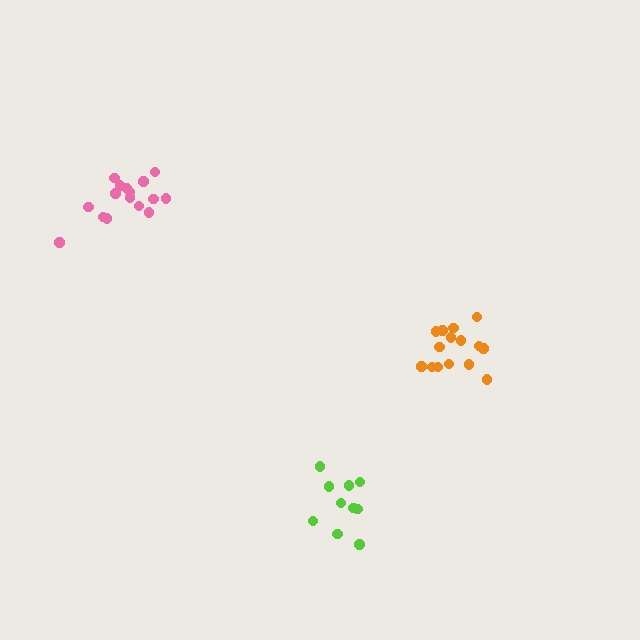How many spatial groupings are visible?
There are 3 spatial groupings.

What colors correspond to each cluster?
The clusters are colored: pink, orange, lime.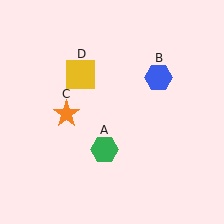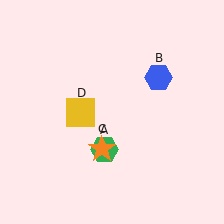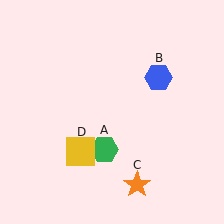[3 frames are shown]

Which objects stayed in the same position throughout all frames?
Green hexagon (object A) and blue hexagon (object B) remained stationary.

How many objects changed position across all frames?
2 objects changed position: orange star (object C), yellow square (object D).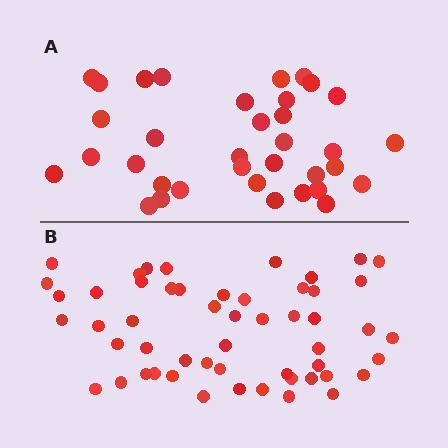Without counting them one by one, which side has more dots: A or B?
Region B (the bottom region) has more dots.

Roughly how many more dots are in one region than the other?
Region B has approximately 20 more dots than region A.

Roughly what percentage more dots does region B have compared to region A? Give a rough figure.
About 50% more.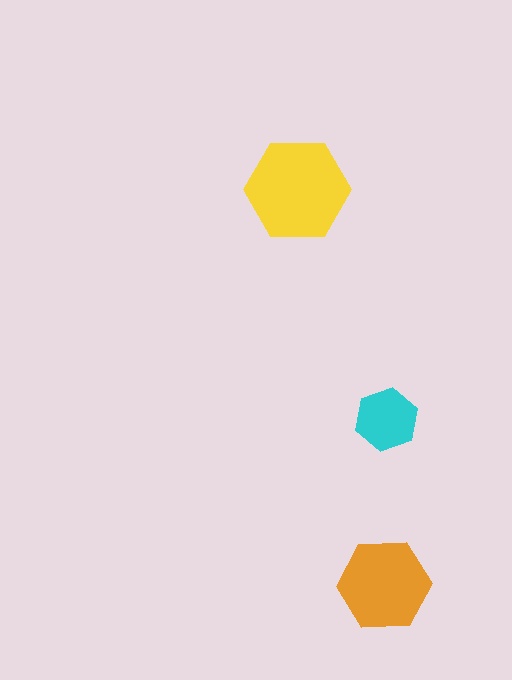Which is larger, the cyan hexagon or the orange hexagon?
The orange one.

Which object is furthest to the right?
The cyan hexagon is rightmost.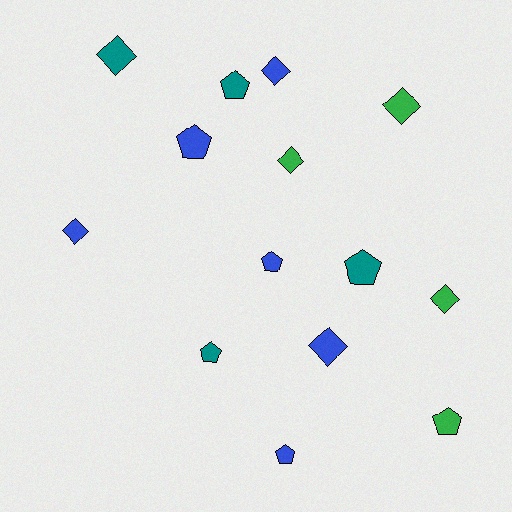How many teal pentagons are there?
There are 3 teal pentagons.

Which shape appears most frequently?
Diamond, with 7 objects.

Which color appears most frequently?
Blue, with 6 objects.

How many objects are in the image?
There are 14 objects.